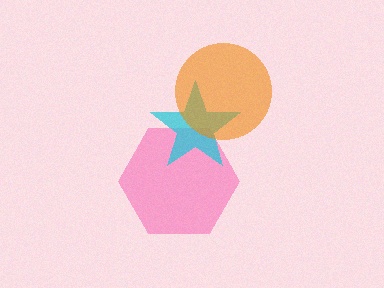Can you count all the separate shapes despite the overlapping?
Yes, there are 3 separate shapes.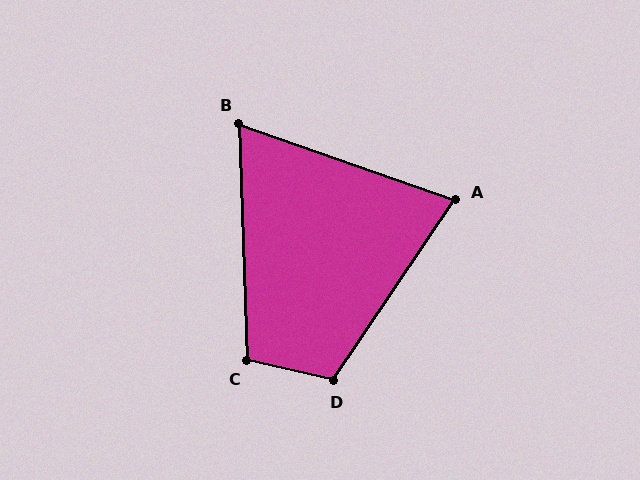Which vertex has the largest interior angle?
D, at approximately 111 degrees.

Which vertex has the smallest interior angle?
B, at approximately 69 degrees.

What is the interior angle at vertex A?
Approximately 75 degrees (acute).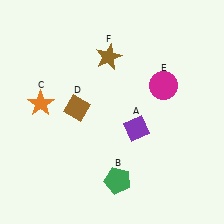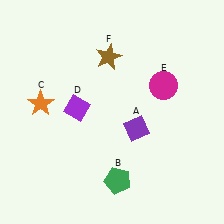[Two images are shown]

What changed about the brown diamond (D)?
In Image 1, D is brown. In Image 2, it changed to purple.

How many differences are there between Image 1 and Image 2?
There is 1 difference between the two images.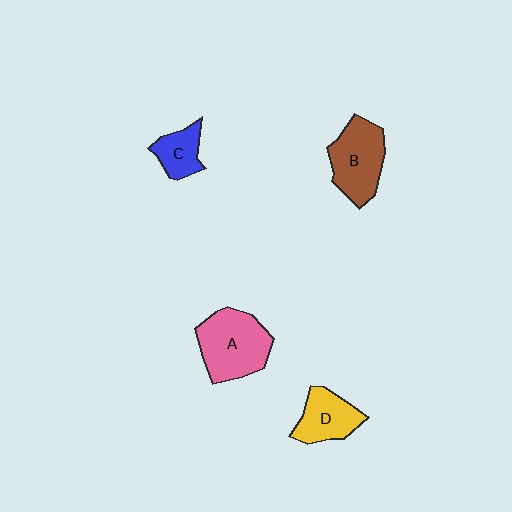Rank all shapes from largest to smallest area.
From largest to smallest: A (pink), B (brown), D (yellow), C (blue).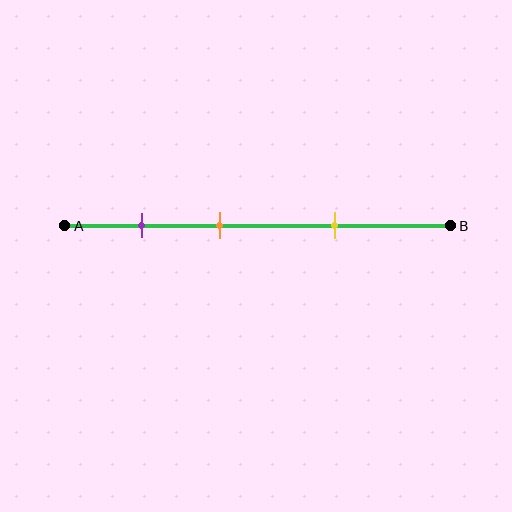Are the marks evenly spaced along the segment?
Yes, the marks are approximately evenly spaced.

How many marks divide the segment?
There are 3 marks dividing the segment.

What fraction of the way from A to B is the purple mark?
The purple mark is approximately 20% (0.2) of the way from A to B.